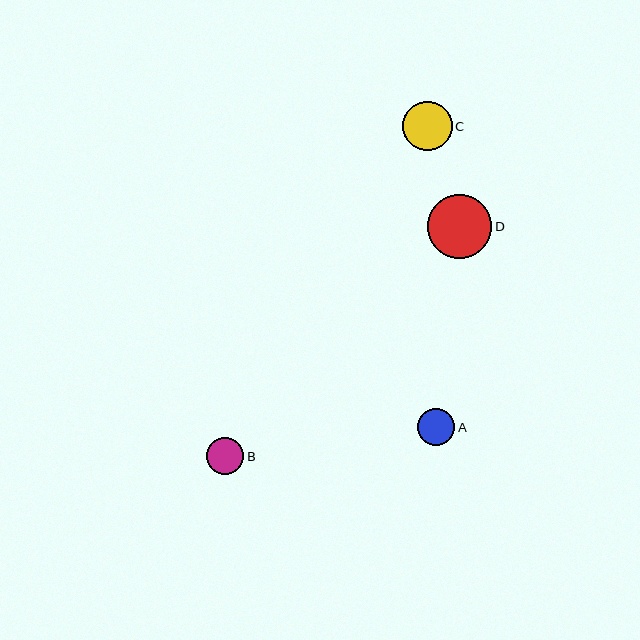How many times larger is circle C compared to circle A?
Circle C is approximately 1.3 times the size of circle A.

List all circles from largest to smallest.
From largest to smallest: D, C, B, A.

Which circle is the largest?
Circle D is the largest with a size of approximately 64 pixels.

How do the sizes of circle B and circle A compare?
Circle B and circle A are approximately the same size.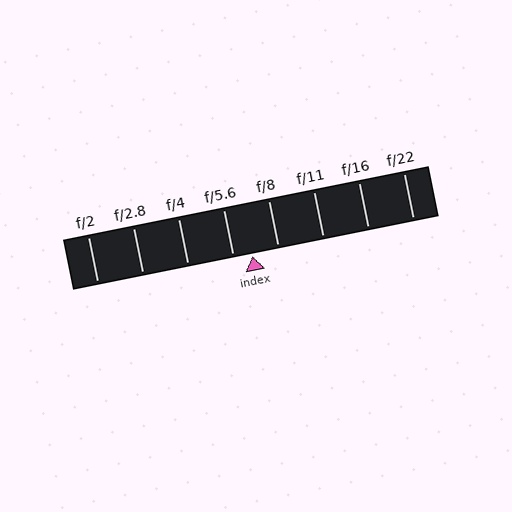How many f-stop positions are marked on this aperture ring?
There are 8 f-stop positions marked.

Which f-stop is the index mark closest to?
The index mark is closest to f/5.6.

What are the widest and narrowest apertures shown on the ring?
The widest aperture shown is f/2 and the narrowest is f/22.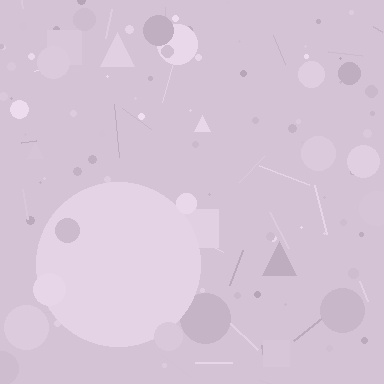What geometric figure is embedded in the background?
A circle is embedded in the background.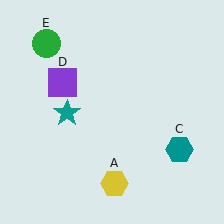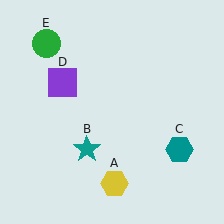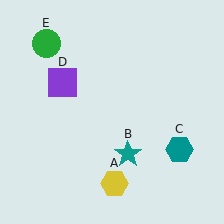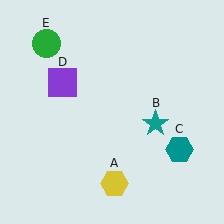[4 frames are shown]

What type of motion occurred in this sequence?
The teal star (object B) rotated counterclockwise around the center of the scene.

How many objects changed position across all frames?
1 object changed position: teal star (object B).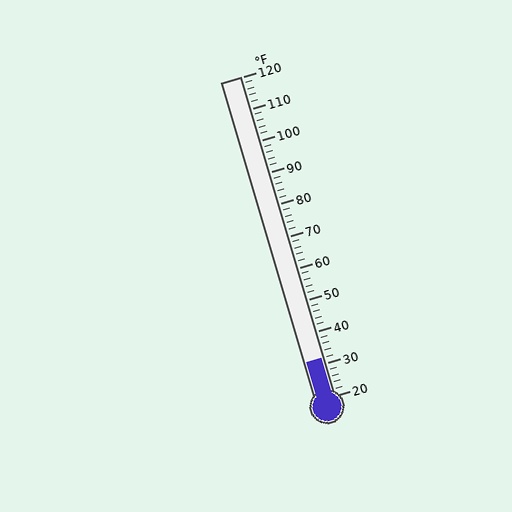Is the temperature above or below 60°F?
The temperature is below 60°F.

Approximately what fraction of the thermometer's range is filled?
The thermometer is filled to approximately 10% of its range.